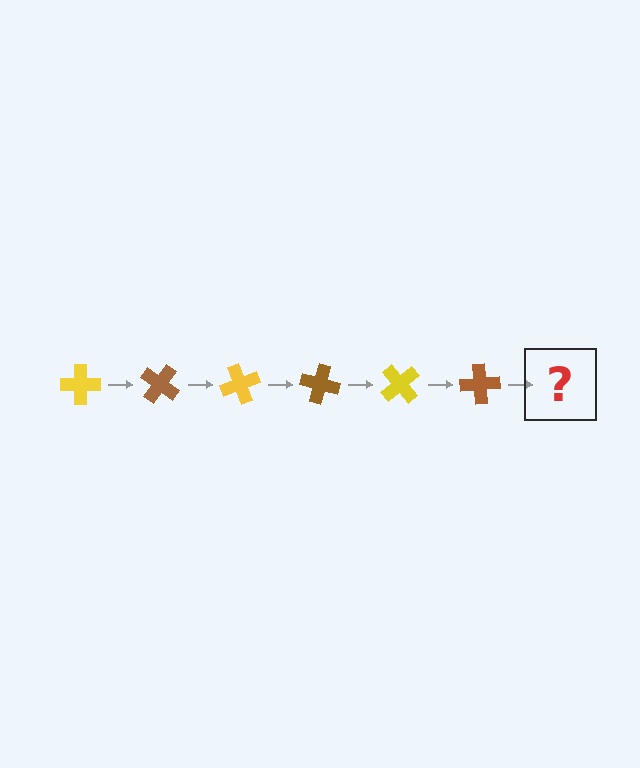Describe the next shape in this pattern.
It should be a yellow cross, rotated 210 degrees from the start.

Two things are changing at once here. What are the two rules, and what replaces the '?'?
The two rules are that it rotates 35 degrees each step and the color cycles through yellow and brown. The '?' should be a yellow cross, rotated 210 degrees from the start.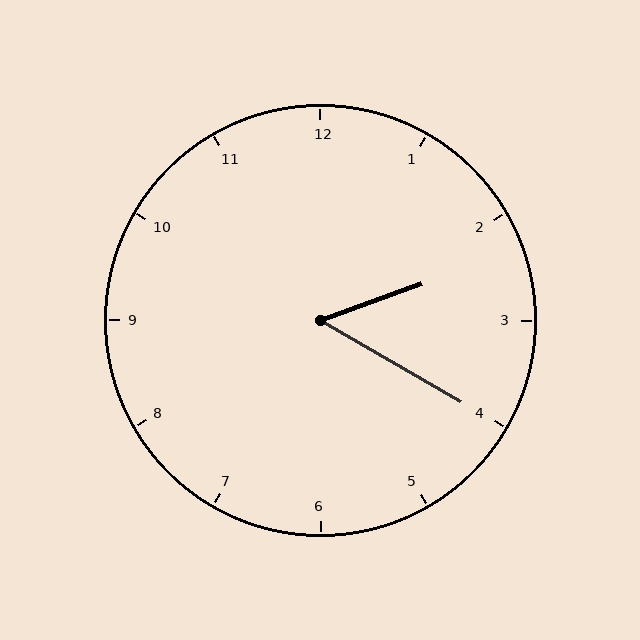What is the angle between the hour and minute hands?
Approximately 50 degrees.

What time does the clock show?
2:20.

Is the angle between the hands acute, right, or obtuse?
It is acute.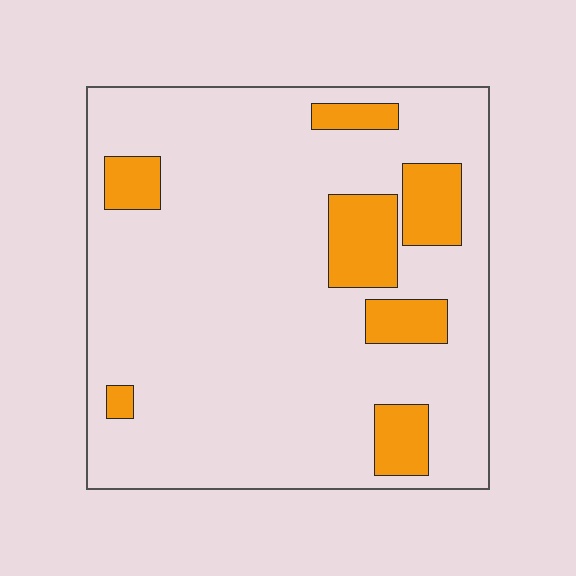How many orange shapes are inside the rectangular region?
7.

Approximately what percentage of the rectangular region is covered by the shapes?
Approximately 15%.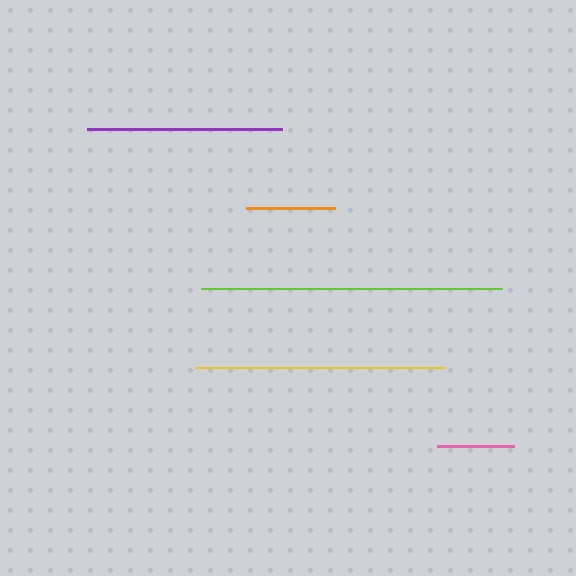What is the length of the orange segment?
The orange segment is approximately 88 pixels long.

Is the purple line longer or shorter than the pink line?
The purple line is longer than the pink line.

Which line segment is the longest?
The lime line is the longest at approximately 302 pixels.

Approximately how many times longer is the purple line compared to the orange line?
The purple line is approximately 2.2 times the length of the orange line.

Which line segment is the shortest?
The pink line is the shortest at approximately 77 pixels.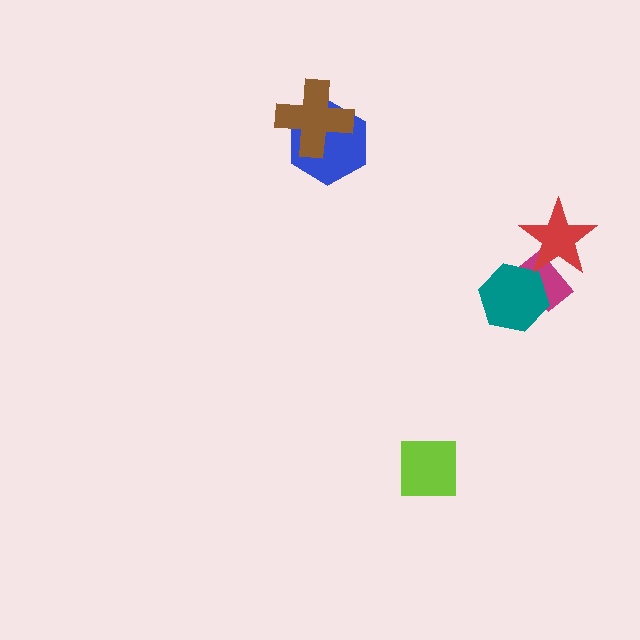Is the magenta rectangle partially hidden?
Yes, it is partially covered by another shape.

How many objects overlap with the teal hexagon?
1 object overlaps with the teal hexagon.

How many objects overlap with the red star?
1 object overlaps with the red star.